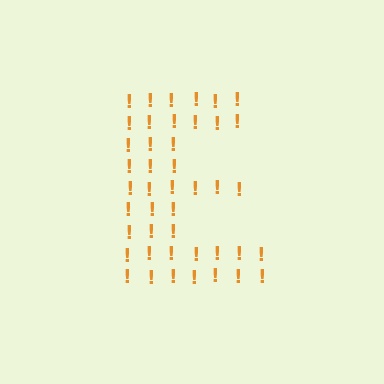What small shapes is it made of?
It is made of small exclamation marks.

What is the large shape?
The large shape is the letter E.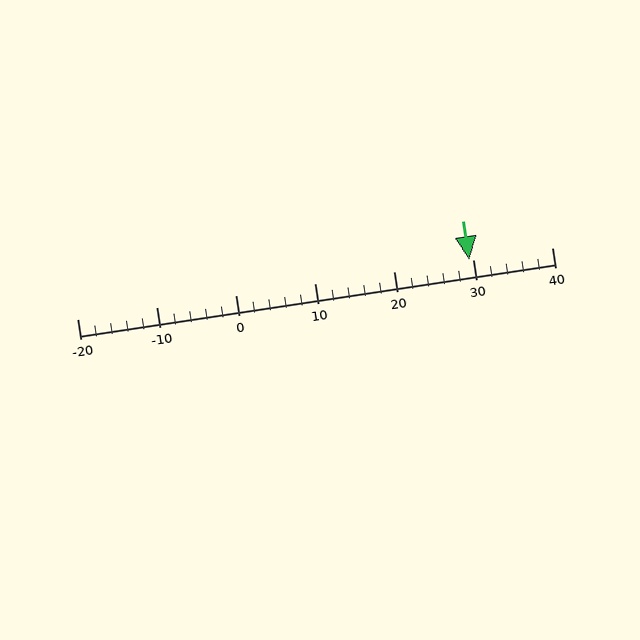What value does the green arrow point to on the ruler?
The green arrow points to approximately 30.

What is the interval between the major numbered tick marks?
The major tick marks are spaced 10 units apart.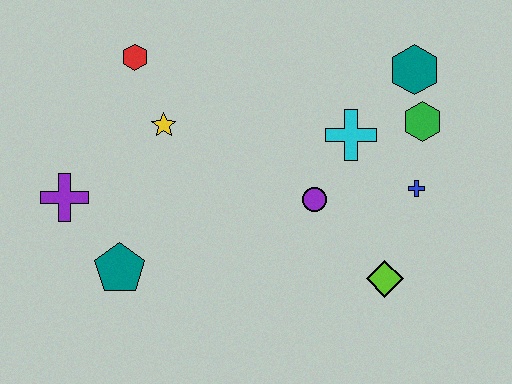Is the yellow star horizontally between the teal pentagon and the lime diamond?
Yes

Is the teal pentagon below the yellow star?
Yes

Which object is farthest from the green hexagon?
The purple cross is farthest from the green hexagon.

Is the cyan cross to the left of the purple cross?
No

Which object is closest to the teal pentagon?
The purple cross is closest to the teal pentagon.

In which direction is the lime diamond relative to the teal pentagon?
The lime diamond is to the right of the teal pentagon.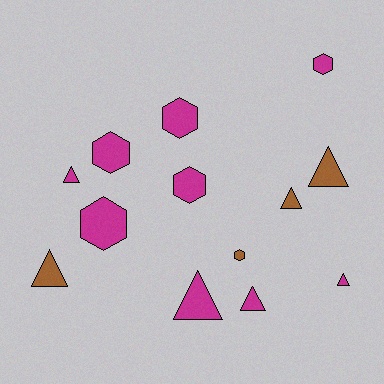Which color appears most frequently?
Magenta, with 9 objects.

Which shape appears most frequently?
Triangle, with 7 objects.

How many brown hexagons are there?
There is 1 brown hexagon.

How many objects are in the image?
There are 13 objects.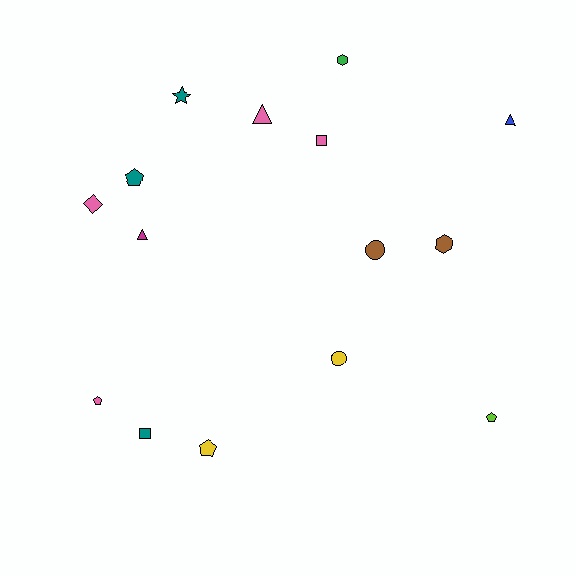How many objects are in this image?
There are 15 objects.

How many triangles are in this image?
There are 3 triangles.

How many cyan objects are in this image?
There are no cyan objects.